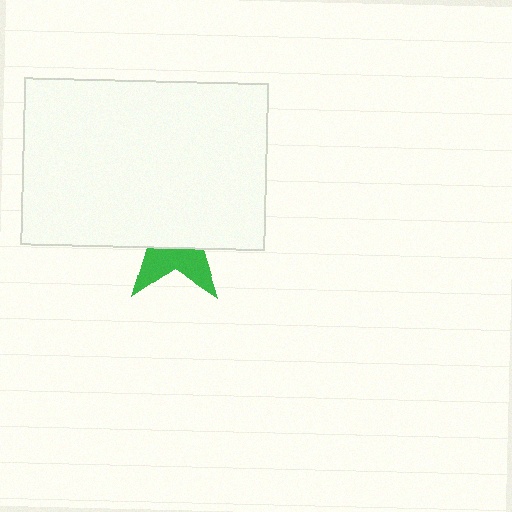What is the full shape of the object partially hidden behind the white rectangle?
The partially hidden object is a green star.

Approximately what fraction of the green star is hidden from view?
Roughly 65% of the green star is hidden behind the white rectangle.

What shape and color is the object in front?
The object in front is a white rectangle.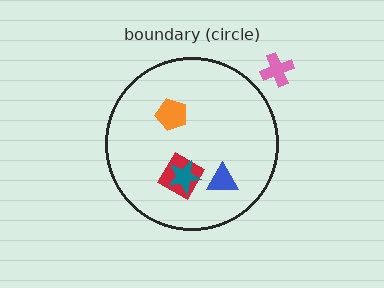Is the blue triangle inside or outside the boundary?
Inside.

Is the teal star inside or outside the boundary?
Inside.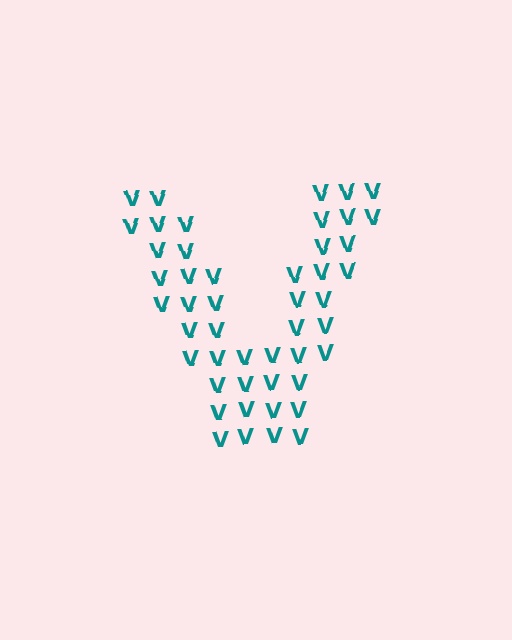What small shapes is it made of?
It is made of small letter V's.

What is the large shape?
The large shape is the letter V.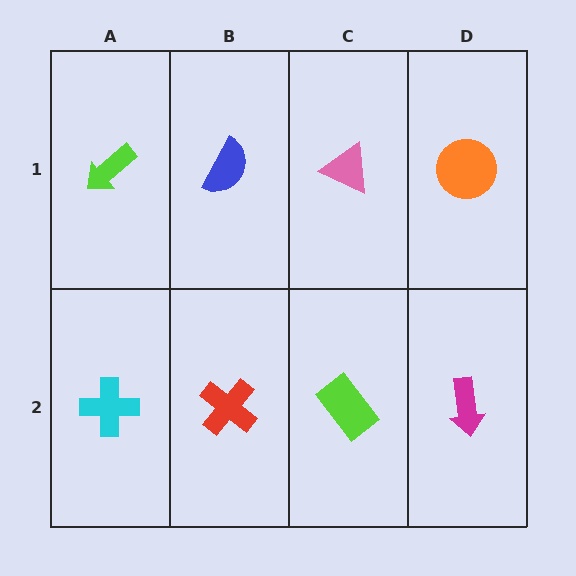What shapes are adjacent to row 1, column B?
A red cross (row 2, column B), a lime arrow (row 1, column A), a pink triangle (row 1, column C).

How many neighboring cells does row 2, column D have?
2.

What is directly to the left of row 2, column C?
A red cross.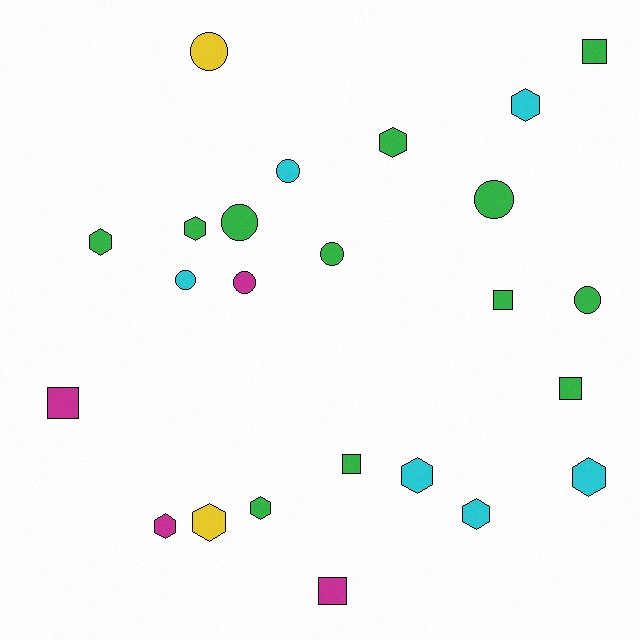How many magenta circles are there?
There is 1 magenta circle.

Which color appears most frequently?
Green, with 12 objects.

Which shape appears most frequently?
Hexagon, with 10 objects.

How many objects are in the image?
There are 24 objects.